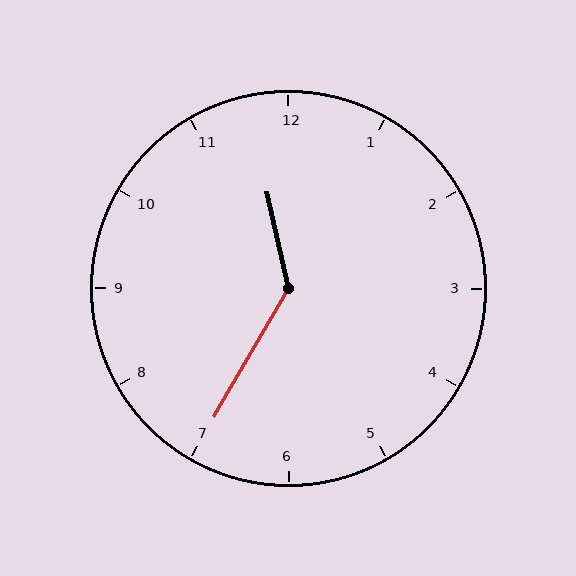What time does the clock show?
11:35.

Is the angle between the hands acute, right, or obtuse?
It is obtuse.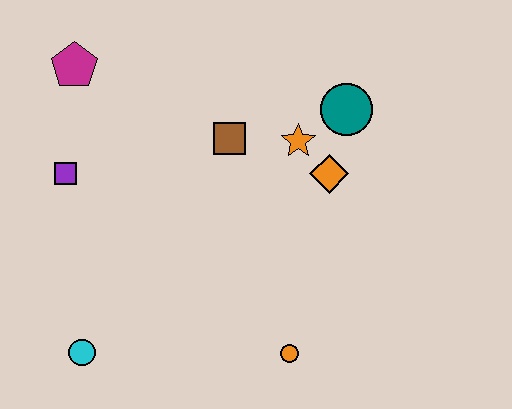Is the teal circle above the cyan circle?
Yes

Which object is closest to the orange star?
The orange diamond is closest to the orange star.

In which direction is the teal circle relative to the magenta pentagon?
The teal circle is to the right of the magenta pentagon.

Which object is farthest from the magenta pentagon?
The orange circle is farthest from the magenta pentagon.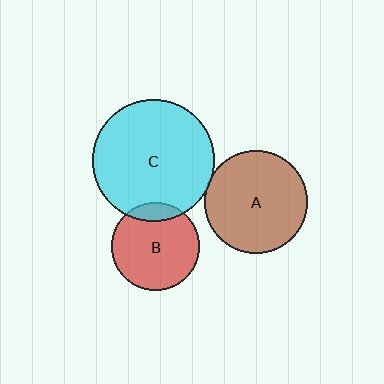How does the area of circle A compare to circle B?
Approximately 1.4 times.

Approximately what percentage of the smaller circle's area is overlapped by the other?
Approximately 15%.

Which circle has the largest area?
Circle C (cyan).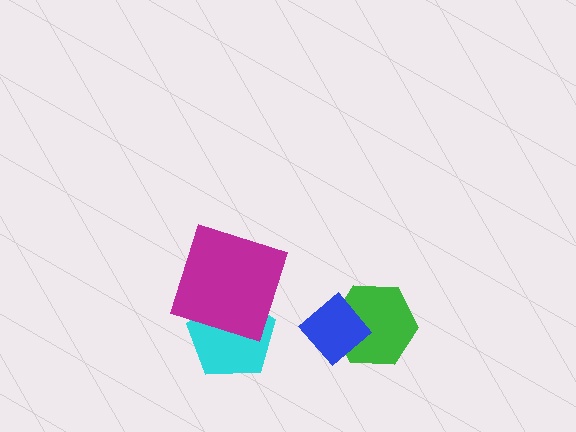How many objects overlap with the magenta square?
1 object overlaps with the magenta square.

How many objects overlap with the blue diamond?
1 object overlaps with the blue diamond.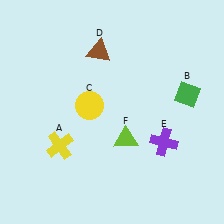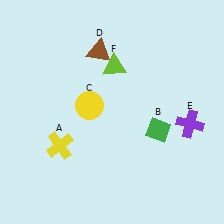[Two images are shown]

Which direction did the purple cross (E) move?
The purple cross (E) moved right.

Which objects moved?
The objects that moved are: the green diamond (B), the purple cross (E), the lime triangle (F).